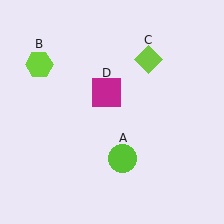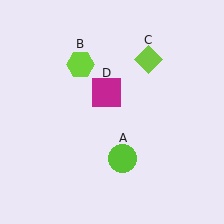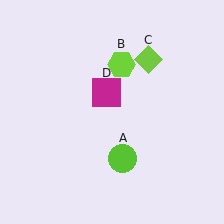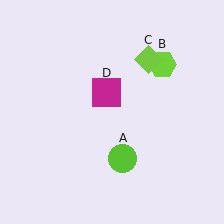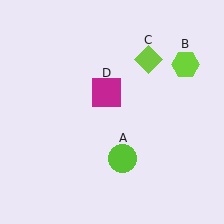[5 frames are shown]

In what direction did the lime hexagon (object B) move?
The lime hexagon (object B) moved right.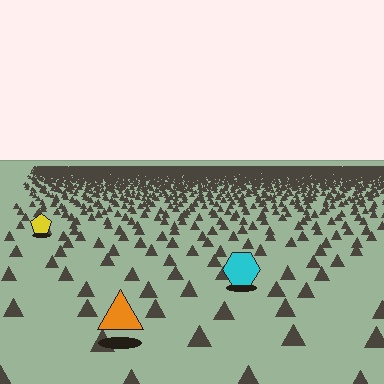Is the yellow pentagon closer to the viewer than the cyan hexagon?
No. The cyan hexagon is closer — you can tell from the texture gradient: the ground texture is coarser near it.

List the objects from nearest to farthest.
From nearest to farthest: the orange triangle, the cyan hexagon, the yellow pentagon.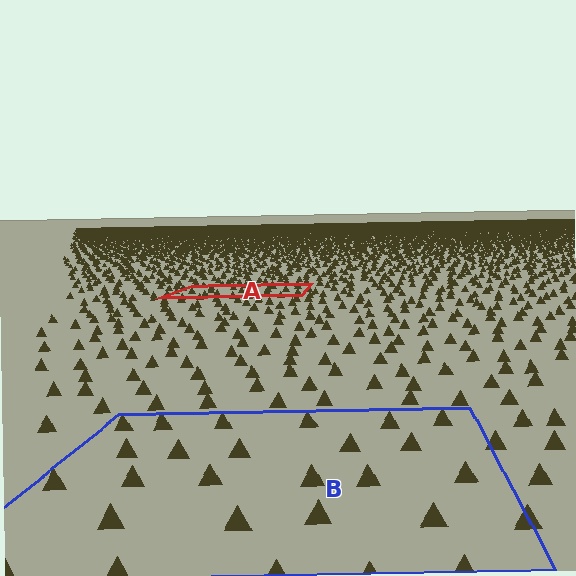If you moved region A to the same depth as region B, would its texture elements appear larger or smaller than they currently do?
They would appear larger. At a closer depth, the same texture elements are projected at a bigger on-screen size.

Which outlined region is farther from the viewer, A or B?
Region A is farther from the viewer — the texture elements inside it appear smaller and more densely packed.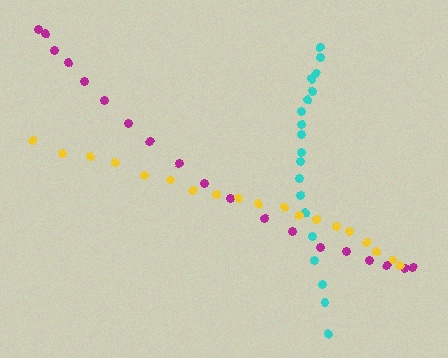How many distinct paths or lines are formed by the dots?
There are 3 distinct paths.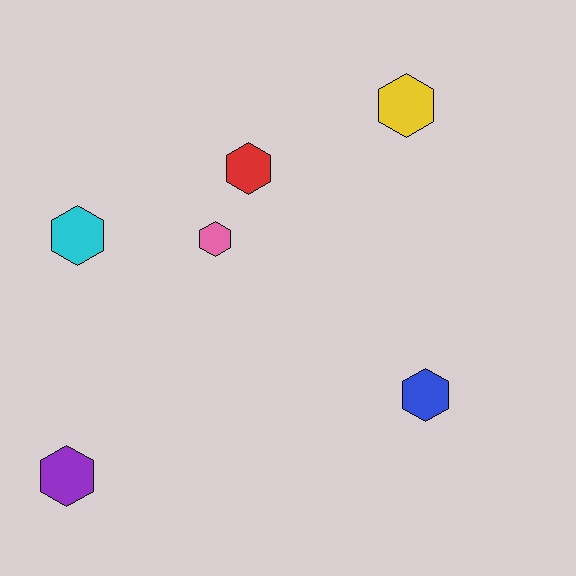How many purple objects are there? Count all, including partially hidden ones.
There is 1 purple object.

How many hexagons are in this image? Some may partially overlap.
There are 6 hexagons.